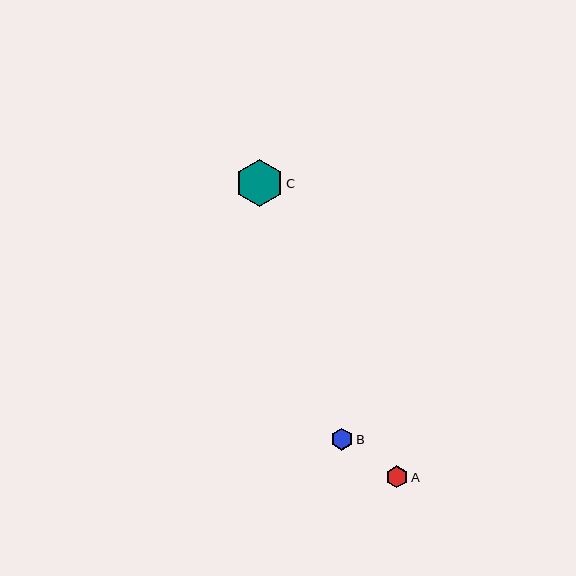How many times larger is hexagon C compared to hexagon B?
Hexagon C is approximately 2.2 times the size of hexagon B.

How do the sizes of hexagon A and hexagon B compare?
Hexagon A and hexagon B are approximately the same size.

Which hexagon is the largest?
Hexagon C is the largest with a size of approximately 48 pixels.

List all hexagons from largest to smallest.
From largest to smallest: C, A, B.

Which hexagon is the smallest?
Hexagon B is the smallest with a size of approximately 22 pixels.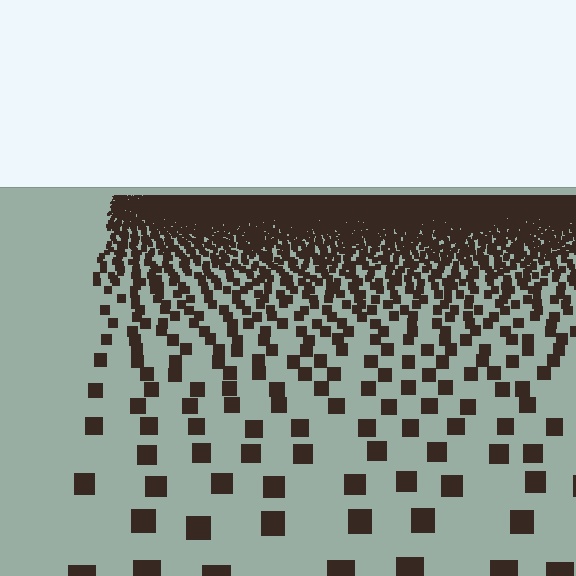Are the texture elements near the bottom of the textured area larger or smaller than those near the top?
Larger. Near the bottom, elements are closer to the viewer and appear at a bigger on-screen size.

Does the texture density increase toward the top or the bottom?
Density increases toward the top.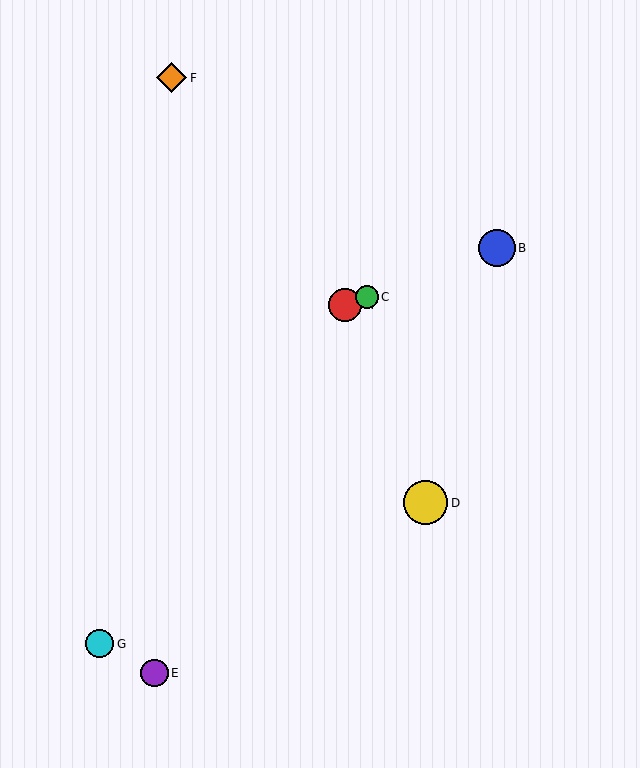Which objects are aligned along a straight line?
Objects A, B, C are aligned along a straight line.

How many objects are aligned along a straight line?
3 objects (A, B, C) are aligned along a straight line.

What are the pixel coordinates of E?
Object E is at (154, 673).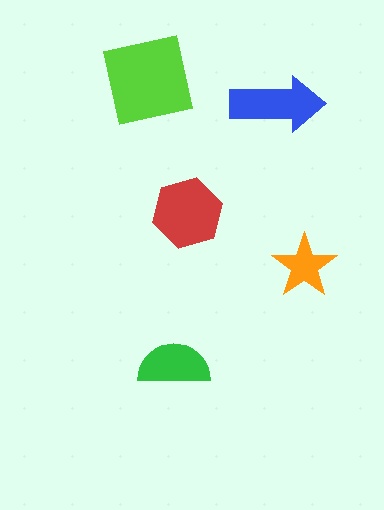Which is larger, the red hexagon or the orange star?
The red hexagon.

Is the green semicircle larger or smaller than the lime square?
Smaller.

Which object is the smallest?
The orange star.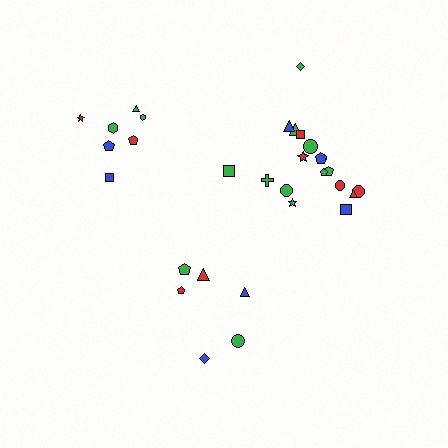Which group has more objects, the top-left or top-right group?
The top-right group.